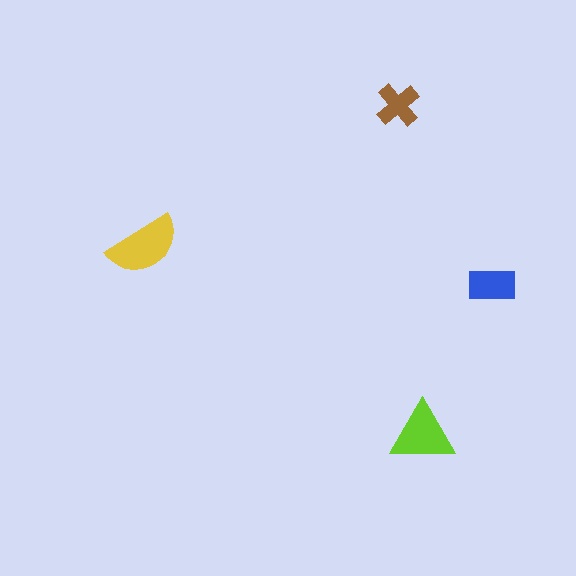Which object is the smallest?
The brown cross.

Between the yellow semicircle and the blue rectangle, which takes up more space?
The yellow semicircle.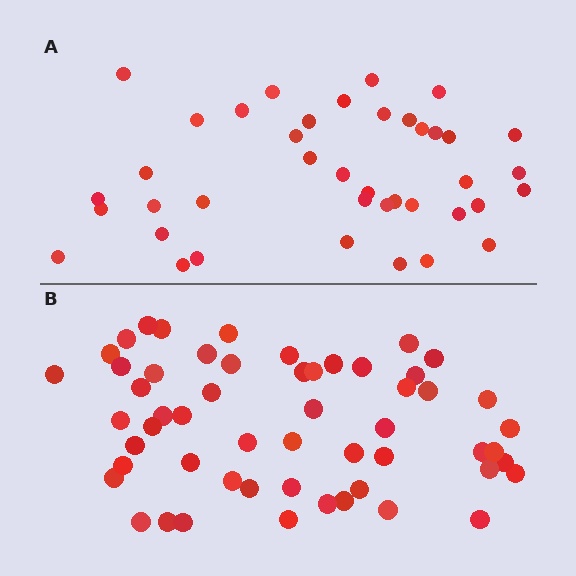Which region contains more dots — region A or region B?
Region B (the bottom region) has more dots.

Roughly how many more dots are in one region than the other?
Region B has approximately 15 more dots than region A.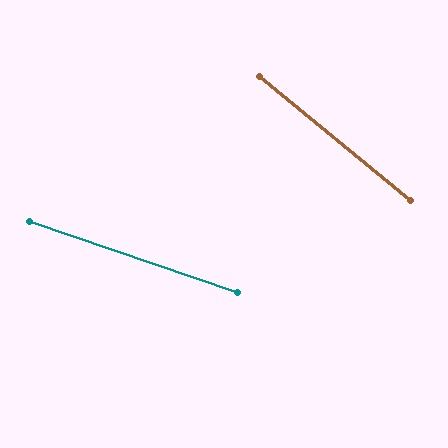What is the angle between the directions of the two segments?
Approximately 20 degrees.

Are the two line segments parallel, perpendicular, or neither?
Neither parallel nor perpendicular — they differ by about 20°.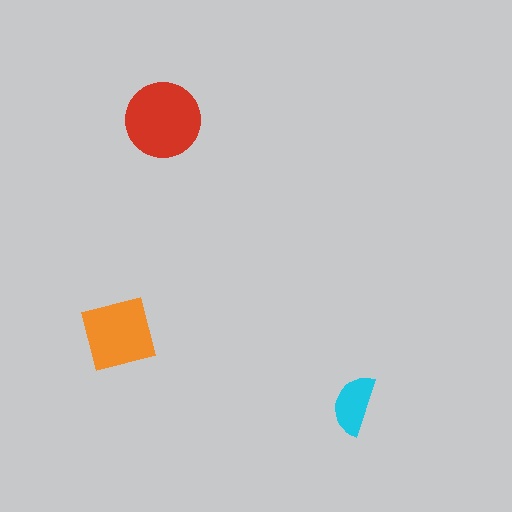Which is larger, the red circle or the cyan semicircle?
The red circle.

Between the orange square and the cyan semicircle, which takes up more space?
The orange square.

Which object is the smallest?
The cyan semicircle.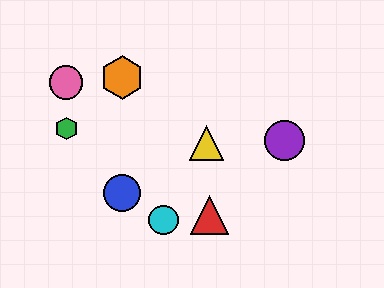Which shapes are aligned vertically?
The blue circle, the orange hexagon are aligned vertically.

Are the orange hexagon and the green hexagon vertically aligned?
No, the orange hexagon is at x≈122 and the green hexagon is at x≈66.